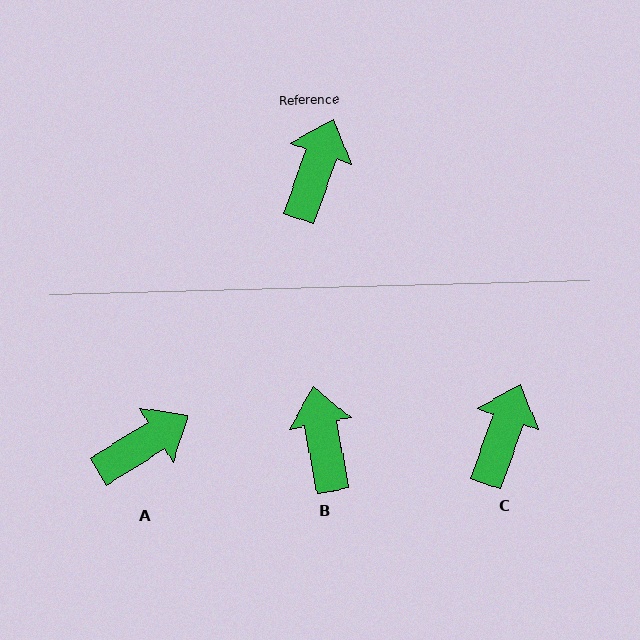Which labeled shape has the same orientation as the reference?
C.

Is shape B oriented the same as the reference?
No, it is off by about 30 degrees.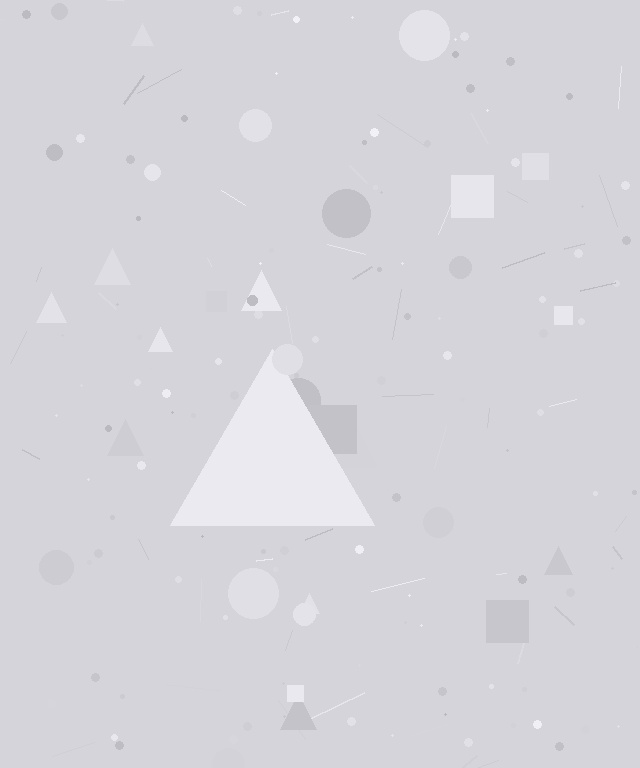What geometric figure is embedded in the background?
A triangle is embedded in the background.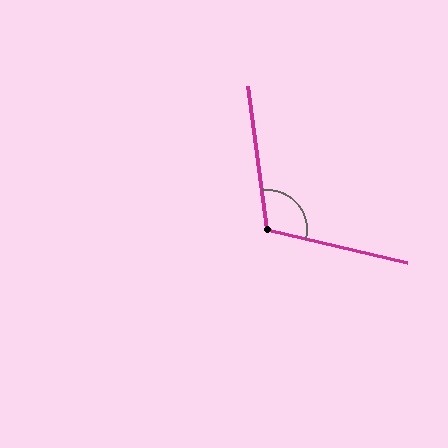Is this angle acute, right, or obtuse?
It is obtuse.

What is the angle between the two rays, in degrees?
Approximately 111 degrees.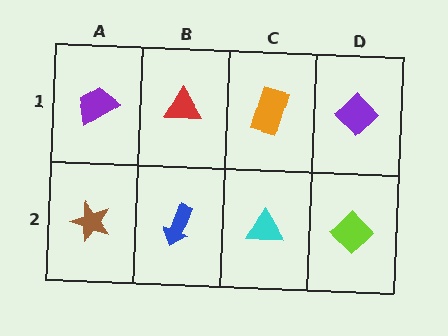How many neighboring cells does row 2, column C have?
3.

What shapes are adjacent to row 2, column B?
A red triangle (row 1, column B), a brown star (row 2, column A), a cyan triangle (row 2, column C).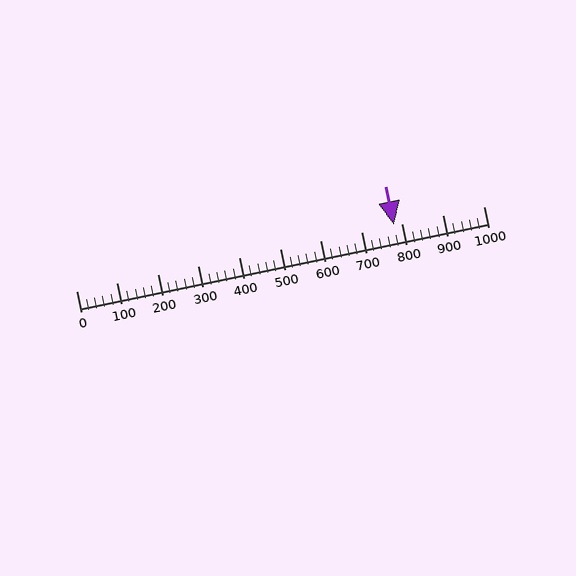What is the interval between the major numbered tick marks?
The major tick marks are spaced 100 units apart.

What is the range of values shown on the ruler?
The ruler shows values from 0 to 1000.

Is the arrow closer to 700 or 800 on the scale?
The arrow is closer to 800.